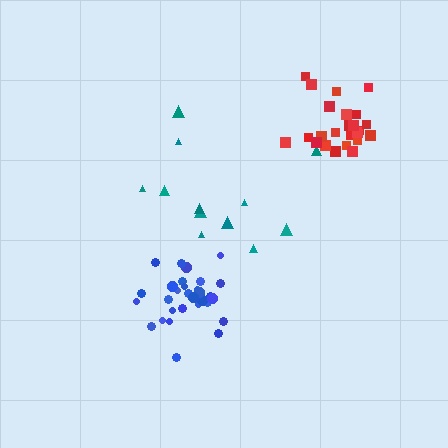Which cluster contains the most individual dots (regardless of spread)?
Blue (31).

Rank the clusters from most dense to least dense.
blue, red, teal.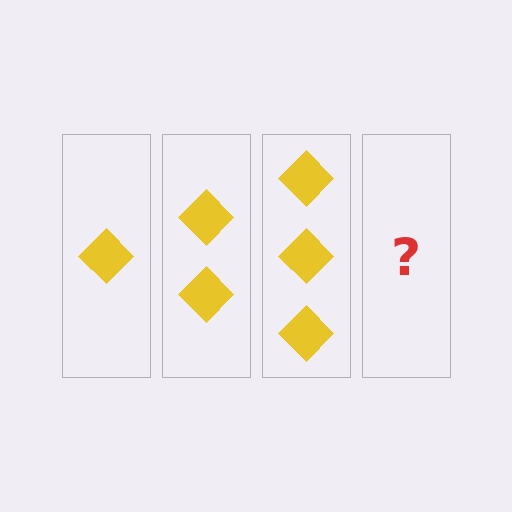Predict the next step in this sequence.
The next step is 4 diamonds.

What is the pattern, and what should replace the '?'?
The pattern is that each step adds one more diamond. The '?' should be 4 diamonds.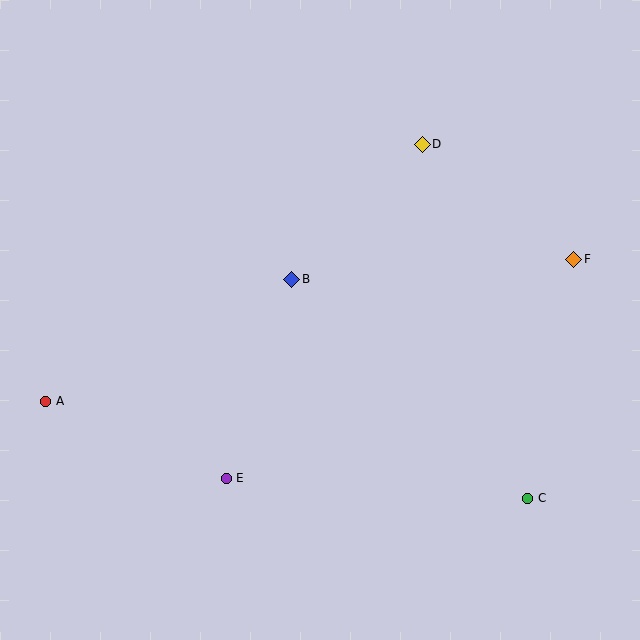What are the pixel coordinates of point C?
Point C is at (528, 498).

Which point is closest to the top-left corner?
Point B is closest to the top-left corner.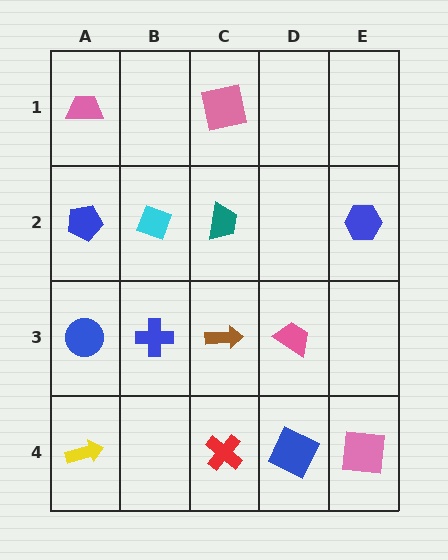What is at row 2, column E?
A blue hexagon.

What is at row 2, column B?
A cyan diamond.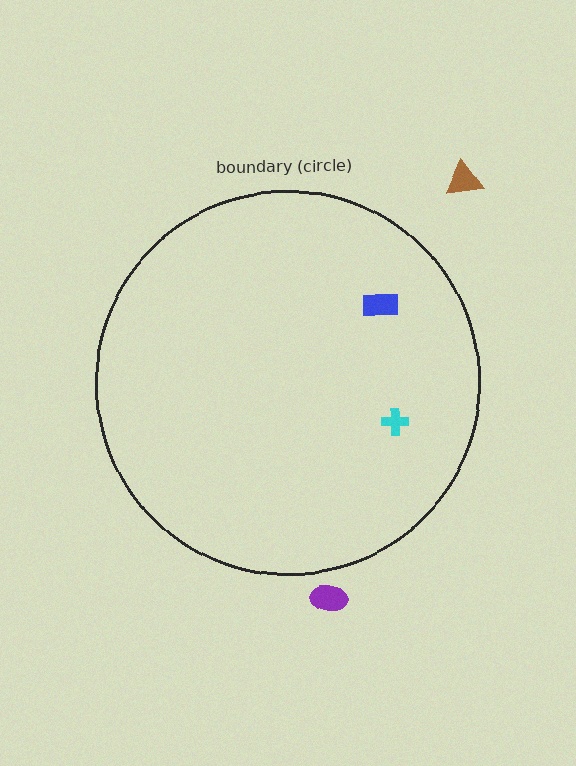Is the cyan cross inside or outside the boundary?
Inside.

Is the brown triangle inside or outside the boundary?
Outside.